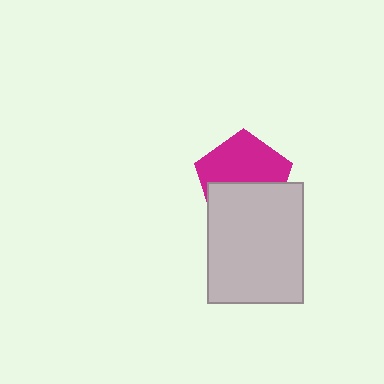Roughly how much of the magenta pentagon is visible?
About half of it is visible (roughly 55%).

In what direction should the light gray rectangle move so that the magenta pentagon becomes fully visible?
The light gray rectangle should move down. That is the shortest direction to clear the overlap and leave the magenta pentagon fully visible.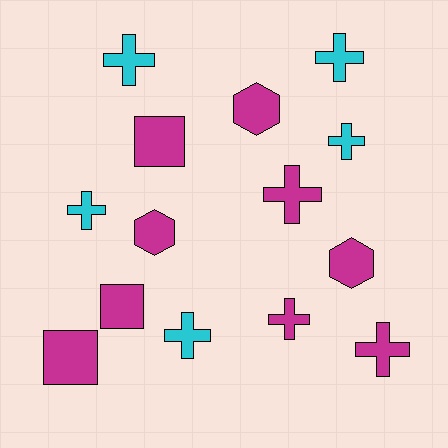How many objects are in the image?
There are 14 objects.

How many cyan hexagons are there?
There are no cyan hexagons.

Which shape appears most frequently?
Cross, with 8 objects.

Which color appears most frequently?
Magenta, with 9 objects.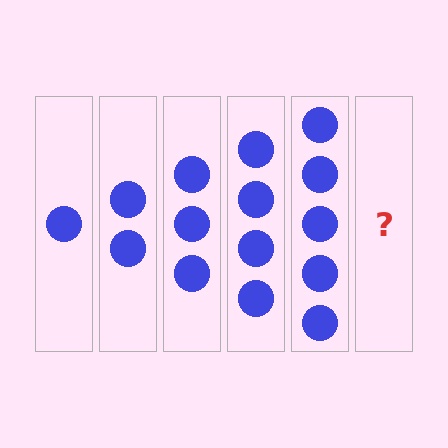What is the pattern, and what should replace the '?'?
The pattern is that each step adds one more circle. The '?' should be 6 circles.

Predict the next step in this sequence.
The next step is 6 circles.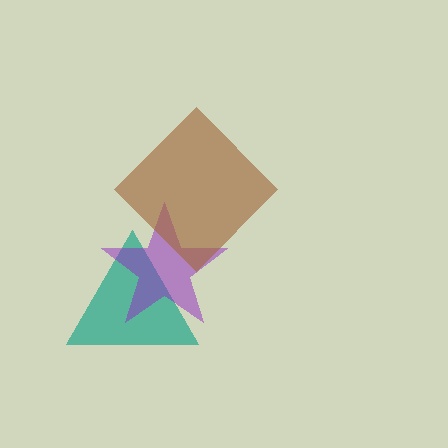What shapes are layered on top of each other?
The layered shapes are: a teal triangle, a purple star, a brown diamond.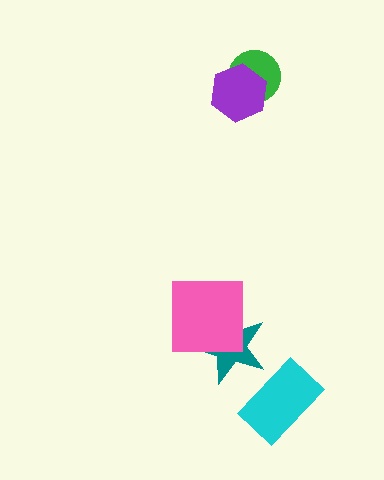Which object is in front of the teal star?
The pink square is in front of the teal star.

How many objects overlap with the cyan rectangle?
0 objects overlap with the cyan rectangle.